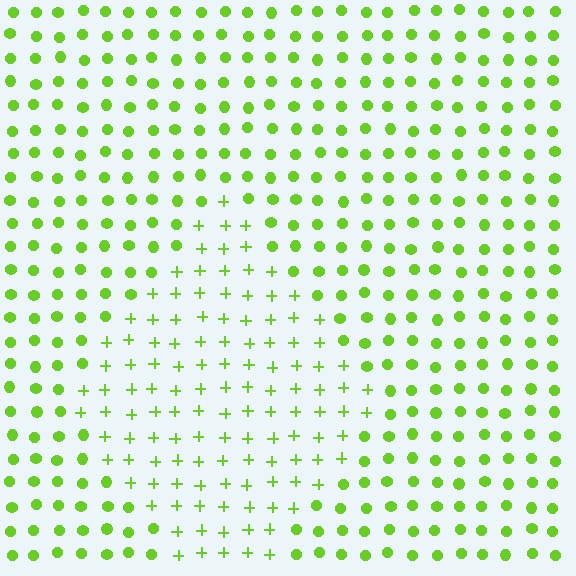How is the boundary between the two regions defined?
The boundary is defined by a change in element shape: plus signs inside vs. circles outside. All elements share the same color and spacing.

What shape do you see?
I see a diamond.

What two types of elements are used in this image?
The image uses plus signs inside the diamond region and circles outside it.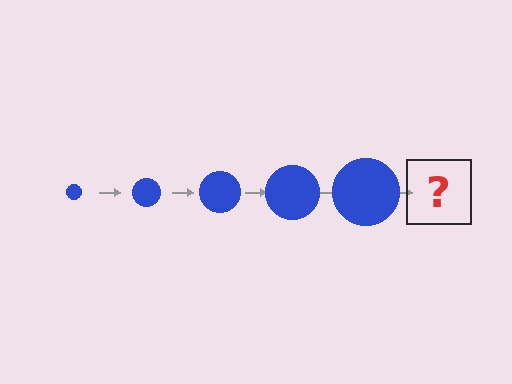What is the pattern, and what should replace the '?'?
The pattern is that the circle gets progressively larger each step. The '?' should be a blue circle, larger than the previous one.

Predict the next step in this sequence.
The next step is a blue circle, larger than the previous one.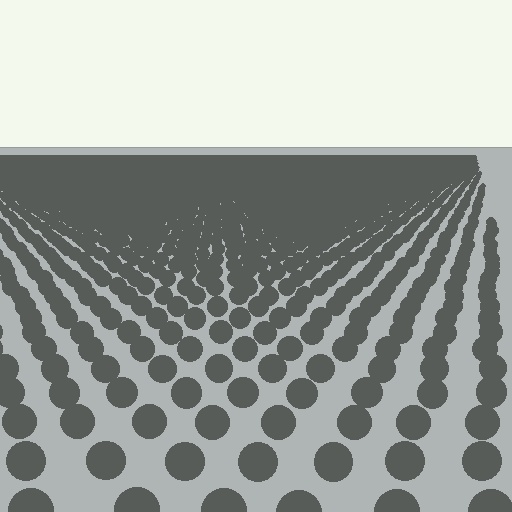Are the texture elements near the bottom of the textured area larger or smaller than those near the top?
Larger. Near the bottom, elements are closer to the viewer and appear at a bigger on-screen size.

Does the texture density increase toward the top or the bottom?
Density increases toward the top.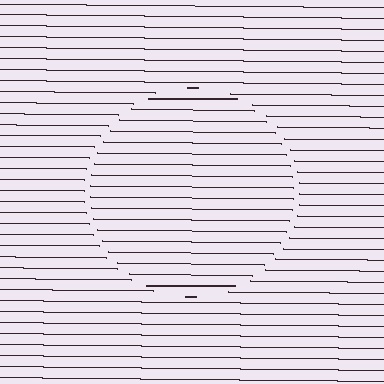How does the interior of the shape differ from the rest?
The interior of the shape contains the same grating, shifted by half a period — the contour is defined by the phase discontinuity where line-ends from the inner and outer gratings abut.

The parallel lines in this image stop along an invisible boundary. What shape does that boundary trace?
An illusory circle. The interior of the shape contains the same grating, shifted by half a period — the contour is defined by the phase discontinuity where line-ends from the inner and outer gratings abut.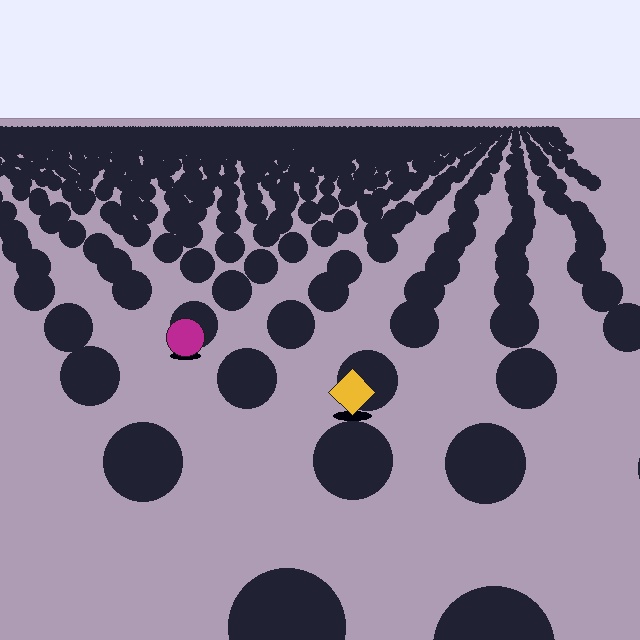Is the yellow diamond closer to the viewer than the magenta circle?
Yes. The yellow diamond is closer — you can tell from the texture gradient: the ground texture is coarser near it.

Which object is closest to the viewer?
The yellow diamond is closest. The texture marks near it are larger and more spread out.